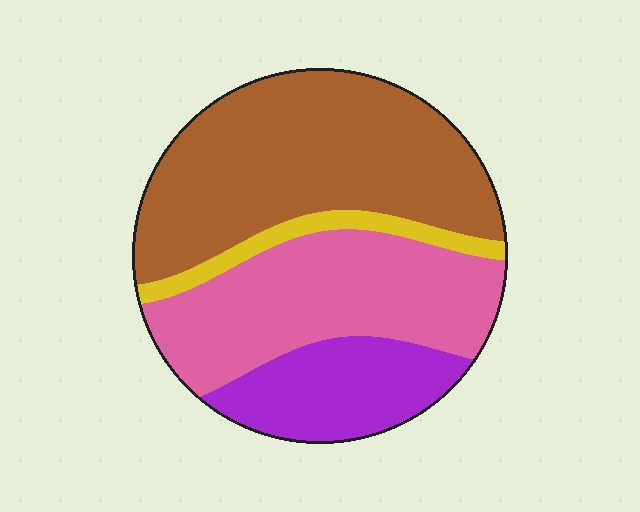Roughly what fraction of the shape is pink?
Pink covers roughly 35% of the shape.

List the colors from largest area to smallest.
From largest to smallest: brown, pink, purple, yellow.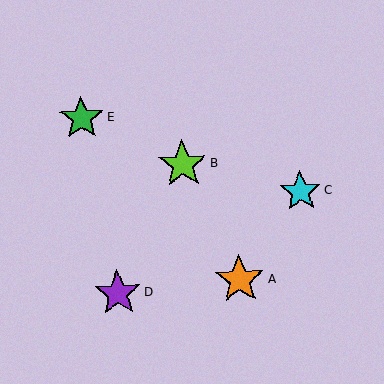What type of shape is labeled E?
Shape E is a green star.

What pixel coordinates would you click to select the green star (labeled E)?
Click at (82, 118) to select the green star E.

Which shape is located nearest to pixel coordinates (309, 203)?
The cyan star (labeled C) at (301, 192) is nearest to that location.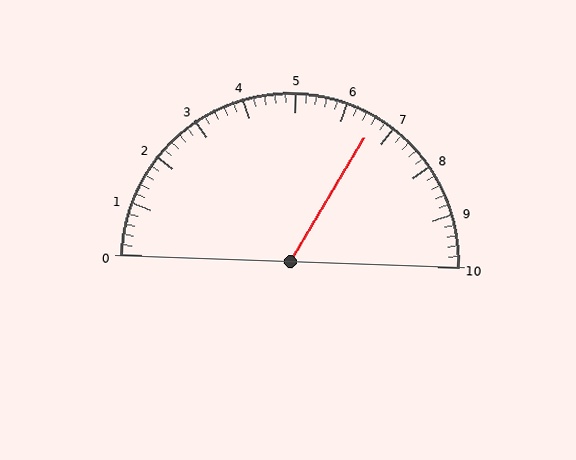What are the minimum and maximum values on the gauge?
The gauge ranges from 0 to 10.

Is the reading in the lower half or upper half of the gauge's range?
The reading is in the upper half of the range (0 to 10).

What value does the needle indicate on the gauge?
The needle indicates approximately 6.6.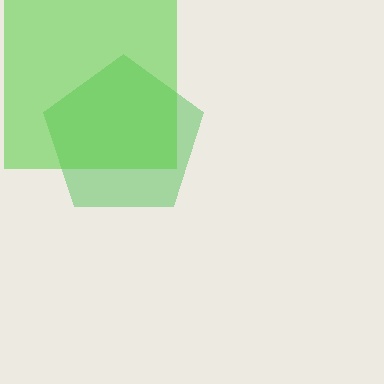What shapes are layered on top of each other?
The layered shapes are: a green pentagon, a lime square.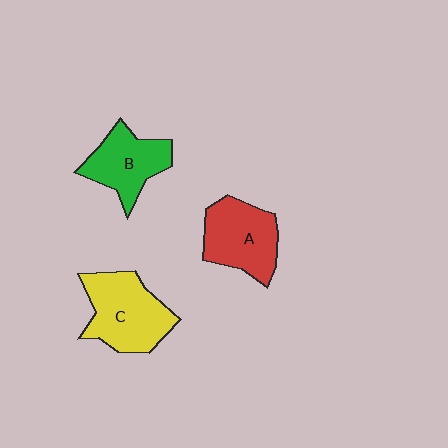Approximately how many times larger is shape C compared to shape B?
Approximately 1.3 times.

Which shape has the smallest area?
Shape B (green).